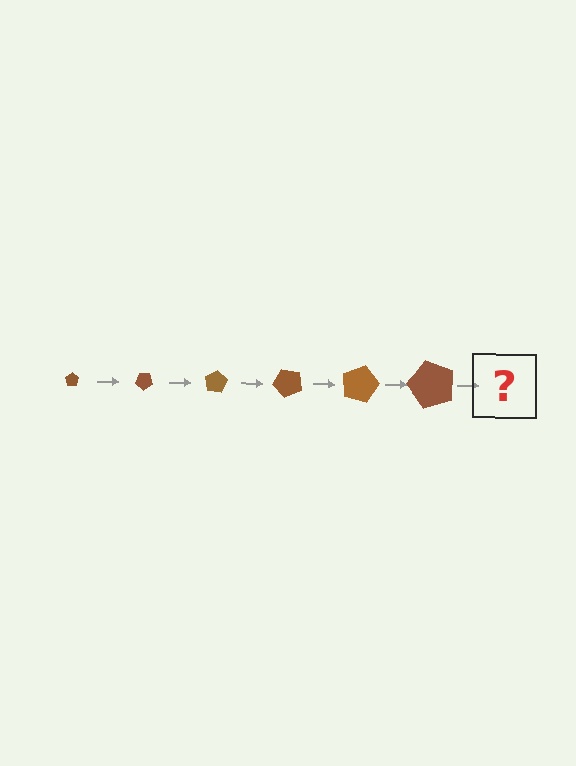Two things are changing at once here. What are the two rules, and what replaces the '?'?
The two rules are that the pentagon grows larger each step and it rotates 40 degrees each step. The '?' should be a pentagon, larger than the previous one and rotated 240 degrees from the start.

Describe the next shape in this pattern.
It should be a pentagon, larger than the previous one and rotated 240 degrees from the start.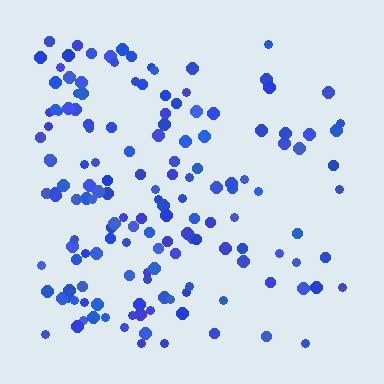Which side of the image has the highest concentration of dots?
The left.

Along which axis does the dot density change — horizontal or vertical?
Horizontal.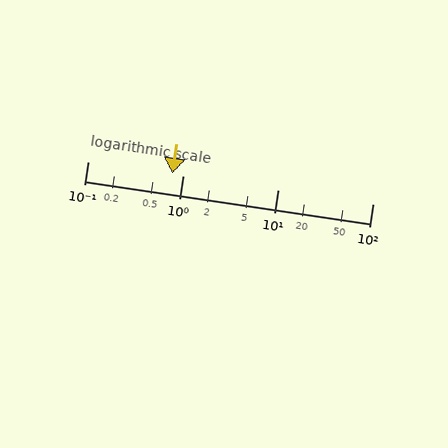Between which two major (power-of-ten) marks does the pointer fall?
The pointer is between 0.1 and 1.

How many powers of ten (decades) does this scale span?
The scale spans 3 decades, from 0.1 to 100.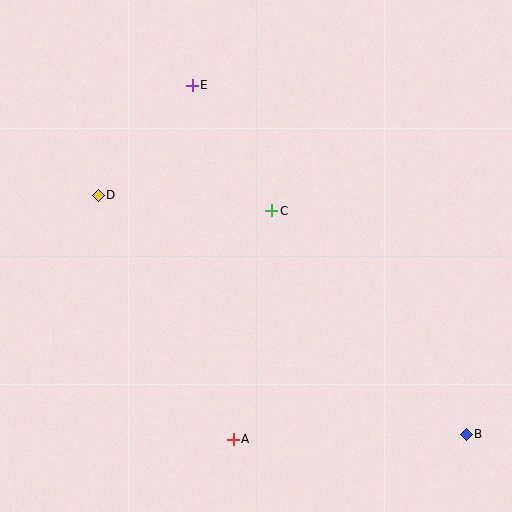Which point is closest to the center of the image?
Point C at (272, 211) is closest to the center.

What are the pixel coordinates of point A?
Point A is at (233, 439).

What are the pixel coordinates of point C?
Point C is at (272, 211).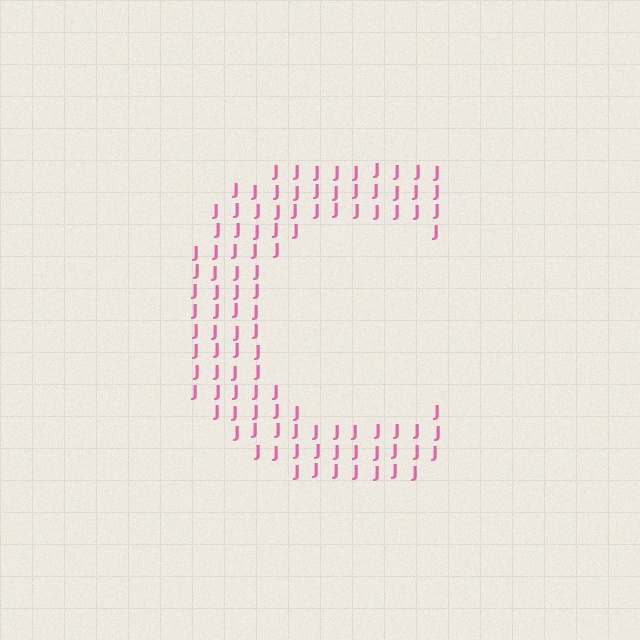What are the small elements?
The small elements are letter J's.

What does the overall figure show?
The overall figure shows the letter C.